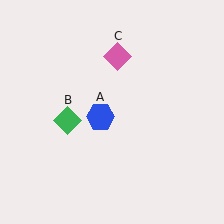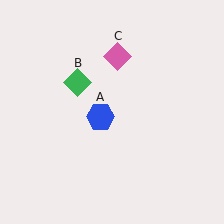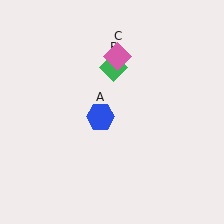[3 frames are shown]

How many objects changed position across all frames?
1 object changed position: green diamond (object B).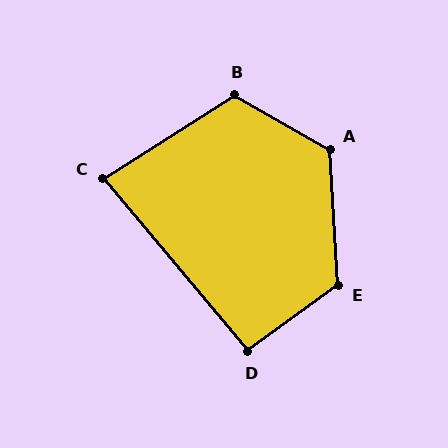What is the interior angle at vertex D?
Approximately 94 degrees (approximately right).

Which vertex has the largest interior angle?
A, at approximately 123 degrees.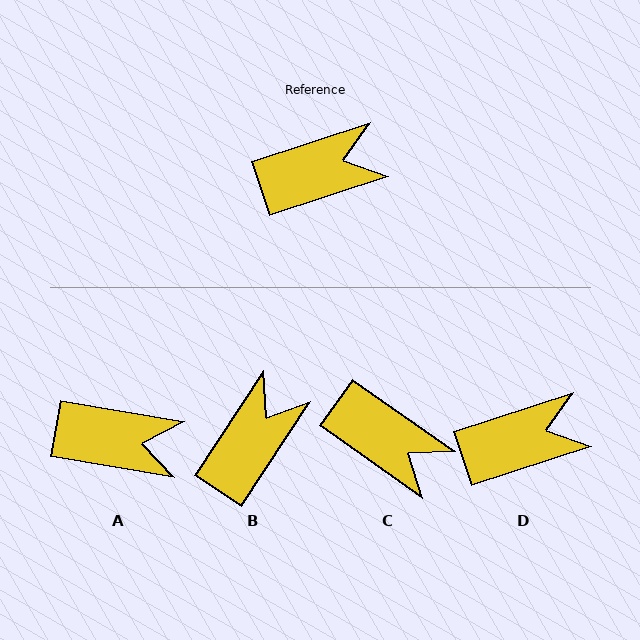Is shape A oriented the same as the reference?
No, it is off by about 28 degrees.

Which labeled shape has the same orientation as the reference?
D.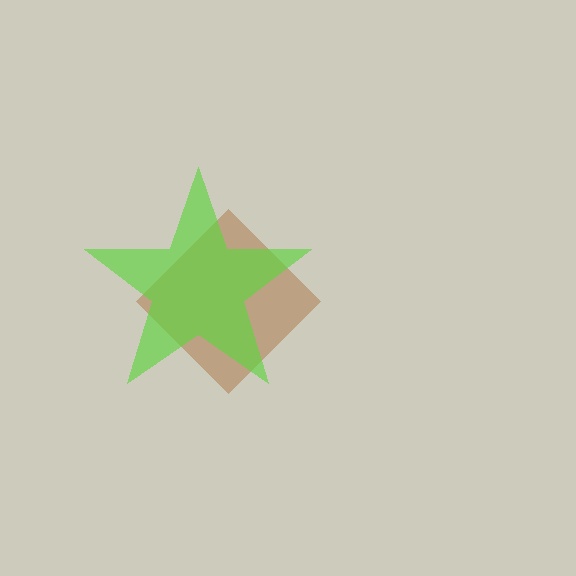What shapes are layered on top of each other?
The layered shapes are: a brown diamond, a lime star.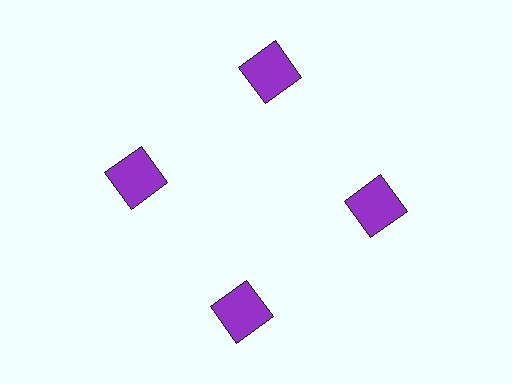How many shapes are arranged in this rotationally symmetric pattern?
There are 4 shapes, arranged in 4 groups of 1.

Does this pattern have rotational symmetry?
Yes, this pattern has 4-fold rotational symmetry. It looks the same after rotating 90 degrees around the center.